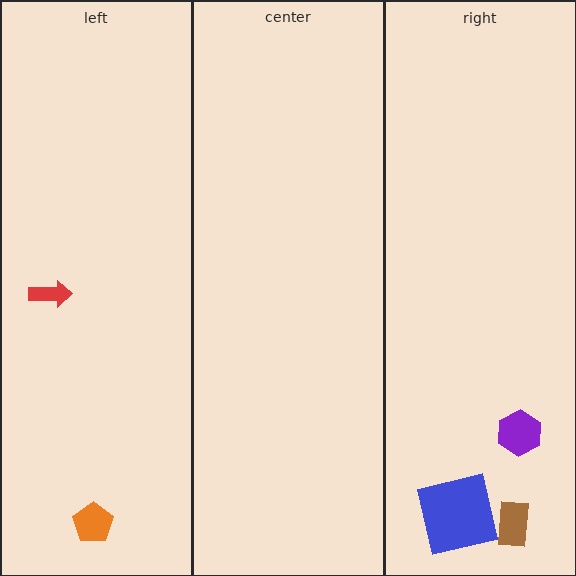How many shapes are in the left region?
2.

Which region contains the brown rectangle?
The right region.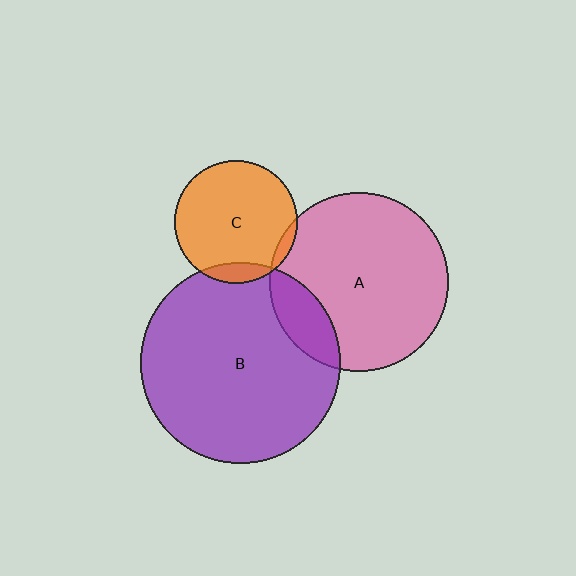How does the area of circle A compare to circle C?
Approximately 2.1 times.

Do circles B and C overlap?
Yes.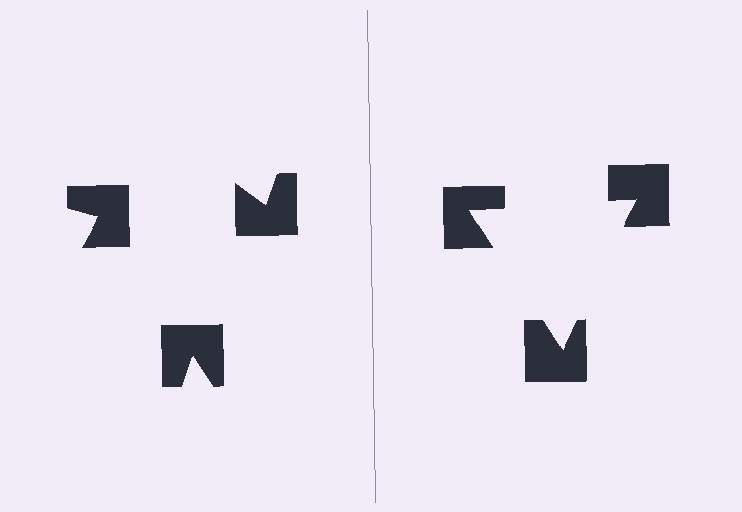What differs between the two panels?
The notched squares are positioned identically on both sides; only the wedge orientations differ. On the right they align to a triangle; on the left they are misaligned.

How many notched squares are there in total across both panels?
6 — 3 on each side.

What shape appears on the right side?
An illusory triangle.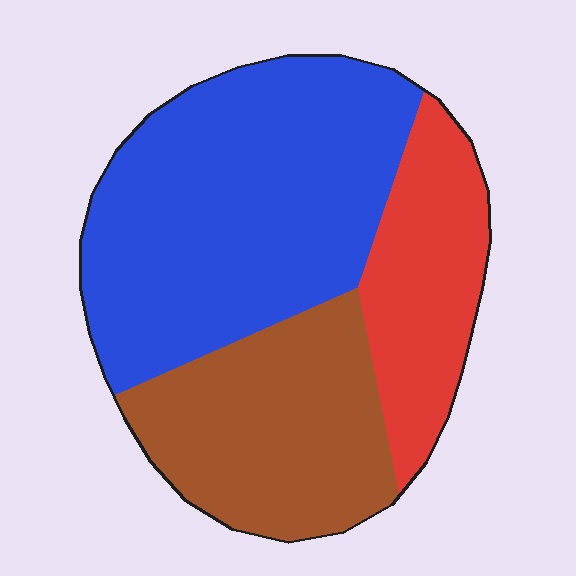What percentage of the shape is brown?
Brown takes up about one third (1/3) of the shape.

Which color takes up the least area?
Red, at roughly 20%.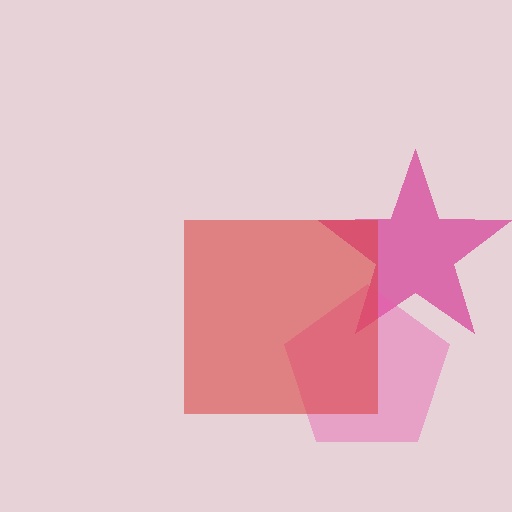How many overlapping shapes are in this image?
There are 3 overlapping shapes in the image.